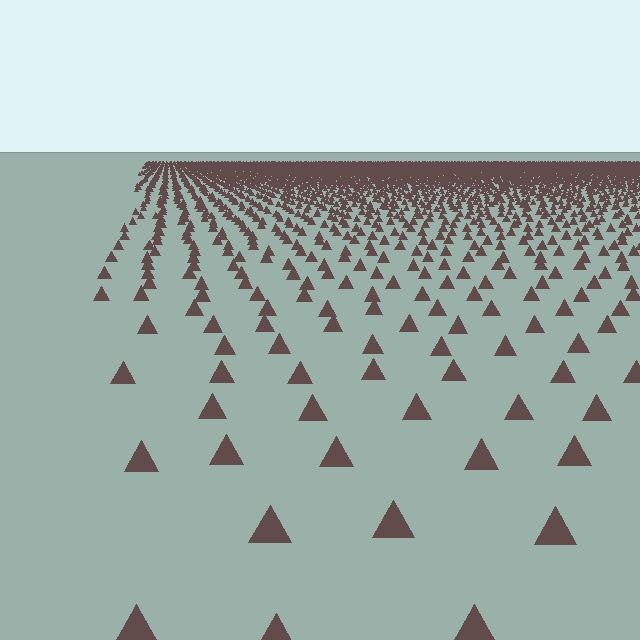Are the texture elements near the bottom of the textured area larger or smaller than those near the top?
Larger. Near the bottom, elements are closer to the viewer and appear at a bigger on-screen size.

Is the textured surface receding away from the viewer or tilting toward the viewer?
The surface is receding away from the viewer. Texture elements get smaller and denser toward the top.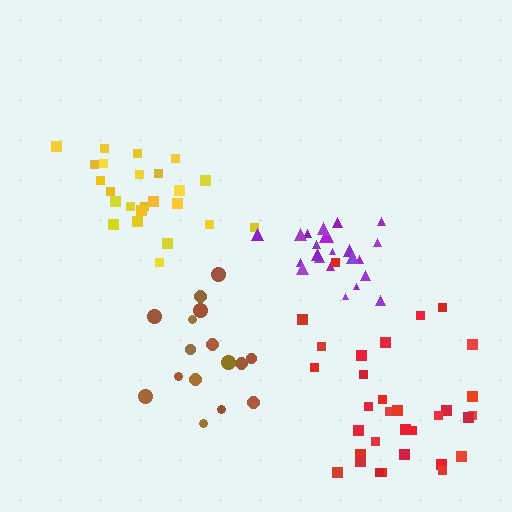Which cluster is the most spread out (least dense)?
Brown.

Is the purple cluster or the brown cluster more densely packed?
Purple.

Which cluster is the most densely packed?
Purple.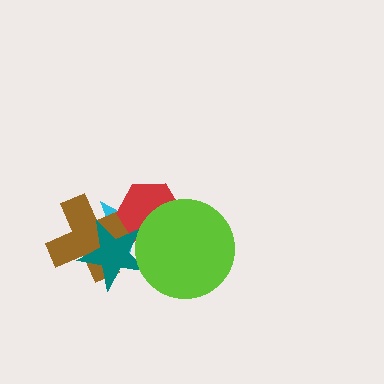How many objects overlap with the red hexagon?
4 objects overlap with the red hexagon.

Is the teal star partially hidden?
Yes, it is partially covered by another shape.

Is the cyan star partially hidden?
Yes, it is partially covered by another shape.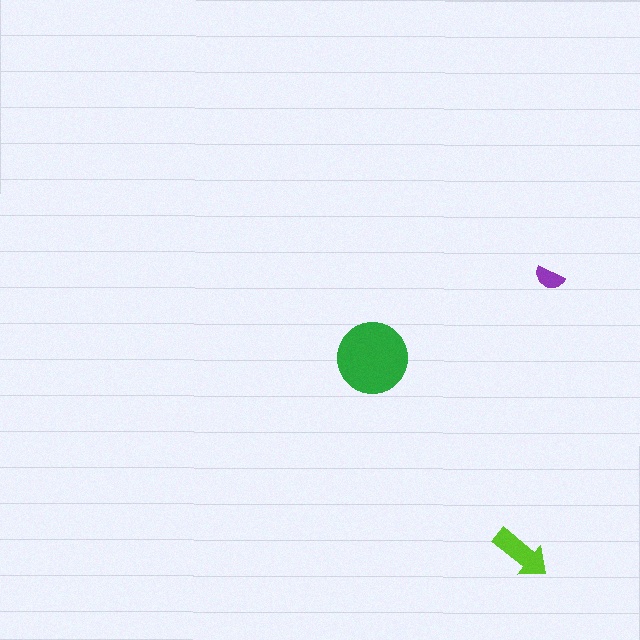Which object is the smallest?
The purple semicircle.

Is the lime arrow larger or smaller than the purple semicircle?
Larger.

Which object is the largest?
The green circle.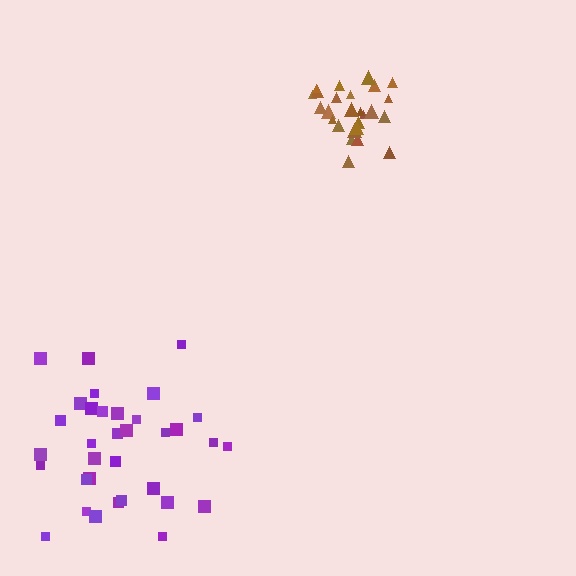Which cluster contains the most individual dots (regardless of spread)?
Purple (34).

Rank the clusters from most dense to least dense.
brown, purple.